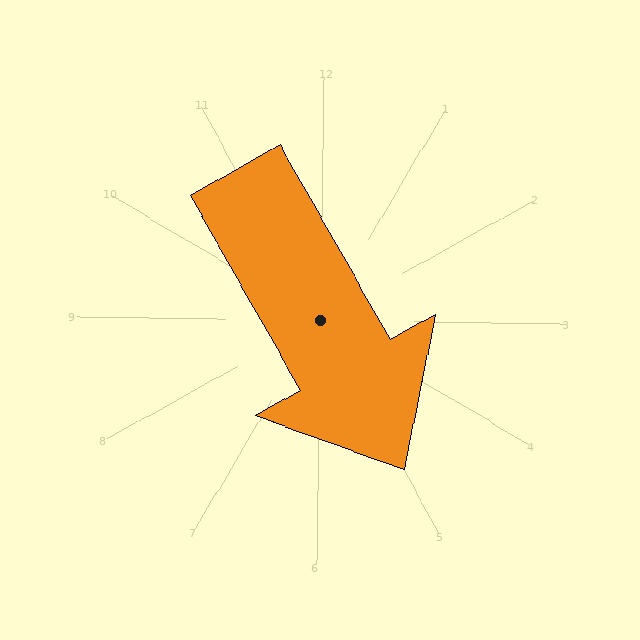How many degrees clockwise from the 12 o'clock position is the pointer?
Approximately 150 degrees.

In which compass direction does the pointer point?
Southeast.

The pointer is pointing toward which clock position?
Roughly 5 o'clock.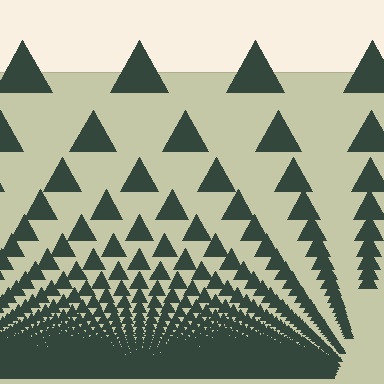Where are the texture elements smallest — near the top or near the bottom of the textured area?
Near the bottom.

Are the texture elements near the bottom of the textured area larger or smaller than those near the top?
Smaller. The gradient is inverted — elements near the bottom are smaller and denser.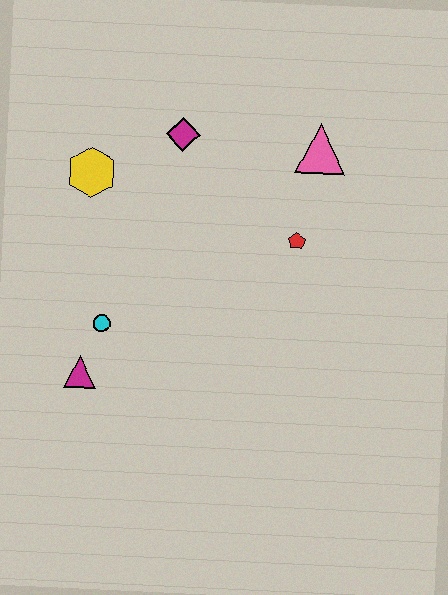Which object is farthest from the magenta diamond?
The magenta triangle is farthest from the magenta diamond.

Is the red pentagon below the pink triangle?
Yes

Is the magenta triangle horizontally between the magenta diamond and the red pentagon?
No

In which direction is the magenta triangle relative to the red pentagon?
The magenta triangle is to the left of the red pentagon.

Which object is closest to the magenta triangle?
The cyan circle is closest to the magenta triangle.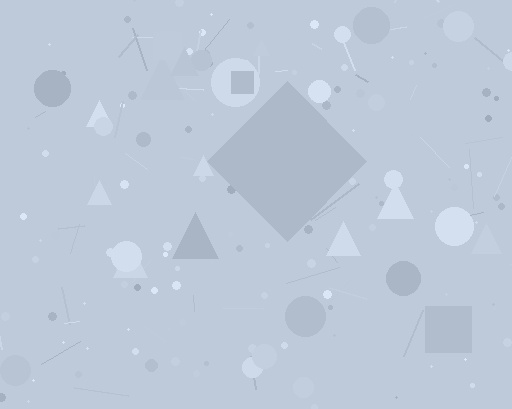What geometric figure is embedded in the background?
A diamond is embedded in the background.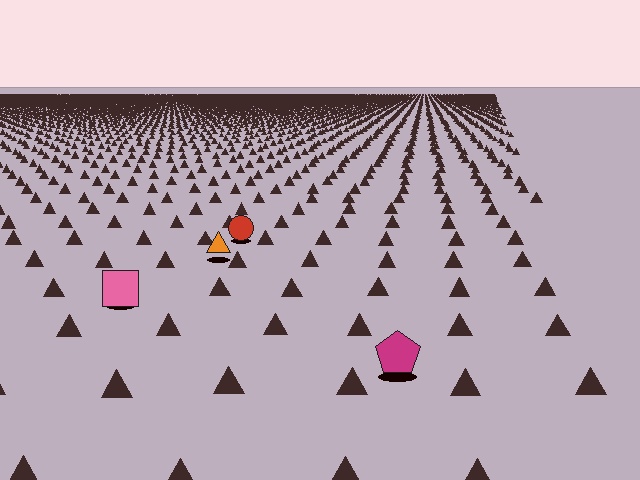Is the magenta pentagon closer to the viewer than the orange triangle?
Yes. The magenta pentagon is closer — you can tell from the texture gradient: the ground texture is coarser near it.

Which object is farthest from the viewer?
The red circle is farthest from the viewer. It appears smaller and the ground texture around it is denser.